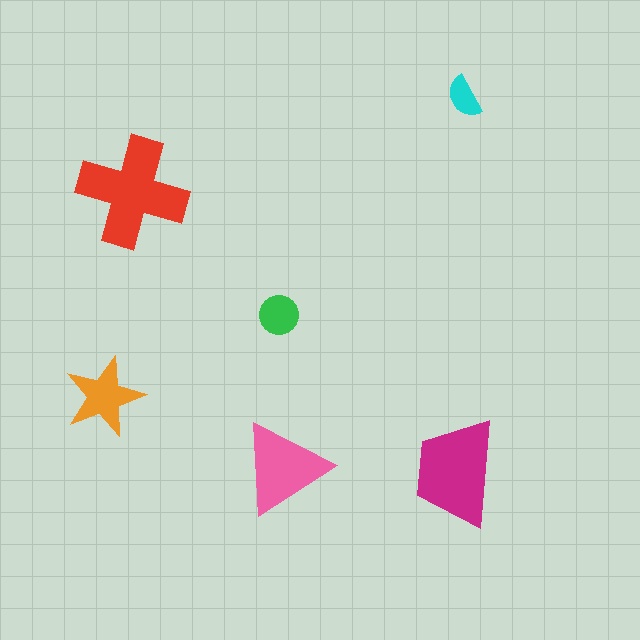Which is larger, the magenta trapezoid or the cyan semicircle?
The magenta trapezoid.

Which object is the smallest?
The cyan semicircle.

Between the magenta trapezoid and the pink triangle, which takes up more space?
The magenta trapezoid.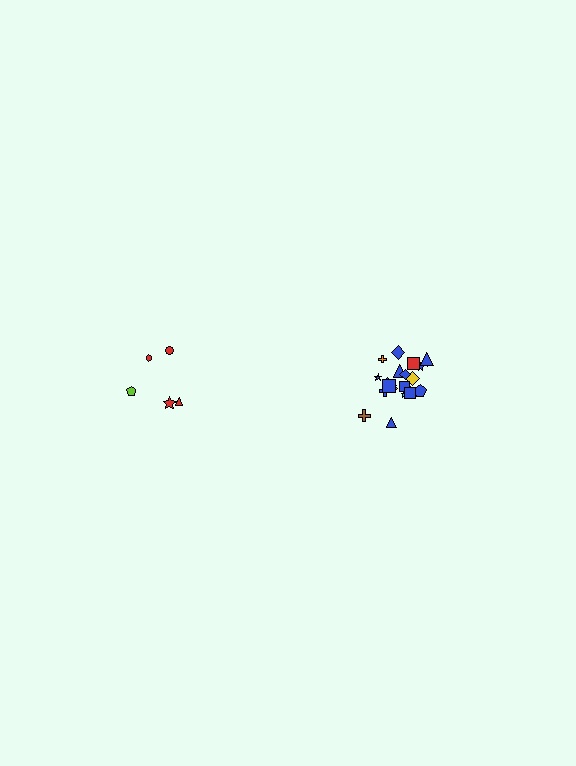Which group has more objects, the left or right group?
The right group.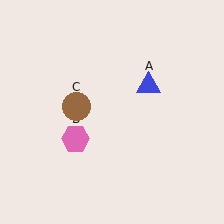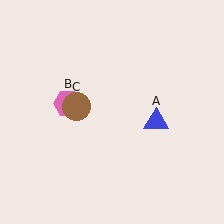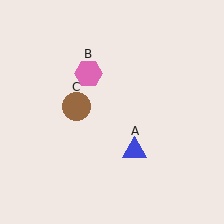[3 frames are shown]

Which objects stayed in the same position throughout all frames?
Brown circle (object C) remained stationary.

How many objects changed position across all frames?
2 objects changed position: blue triangle (object A), pink hexagon (object B).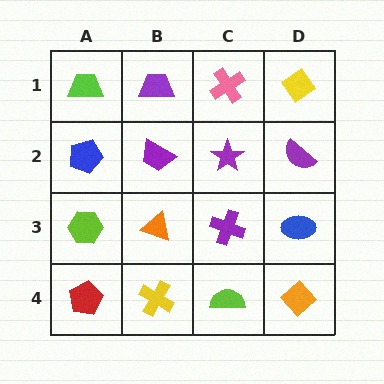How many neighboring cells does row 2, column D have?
3.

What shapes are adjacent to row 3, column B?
A purple trapezoid (row 2, column B), a yellow cross (row 4, column B), a lime hexagon (row 3, column A), a purple cross (row 3, column C).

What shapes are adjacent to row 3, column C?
A purple star (row 2, column C), a lime semicircle (row 4, column C), an orange triangle (row 3, column B), a blue ellipse (row 3, column D).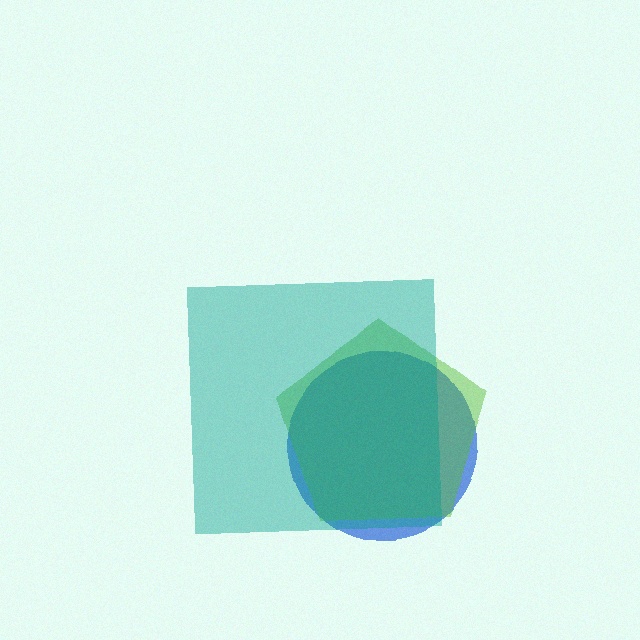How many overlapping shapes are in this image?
There are 3 overlapping shapes in the image.